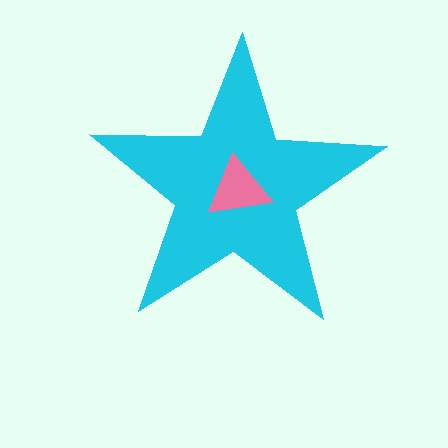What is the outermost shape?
The cyan star.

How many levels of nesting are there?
2.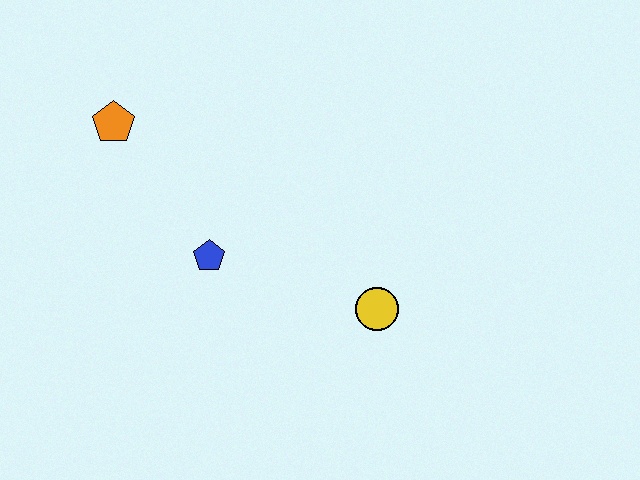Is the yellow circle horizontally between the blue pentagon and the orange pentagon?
No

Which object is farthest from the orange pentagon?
The yellow circle is farthest from the orange pentagon.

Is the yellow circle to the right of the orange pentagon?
Yes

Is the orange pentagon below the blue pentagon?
No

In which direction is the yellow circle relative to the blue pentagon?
The yellow circle is to the right of the blue pentagon.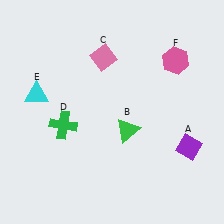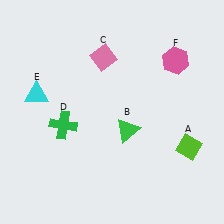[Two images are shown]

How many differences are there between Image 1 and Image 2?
There is 1 difference between the two images.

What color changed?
The diamond (A) changed from purple in Image 1 to lime in Image 2.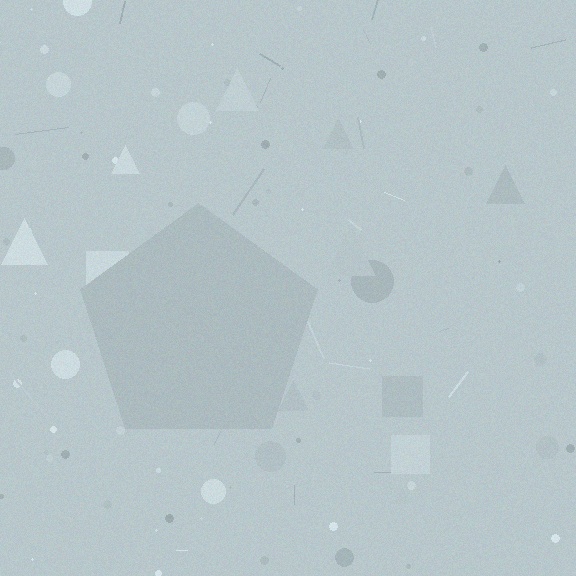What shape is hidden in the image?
A pentagon is hidden in the image.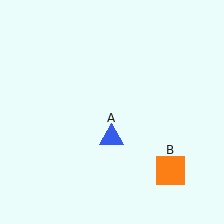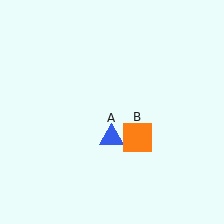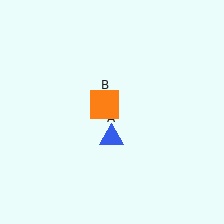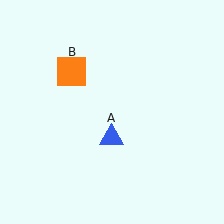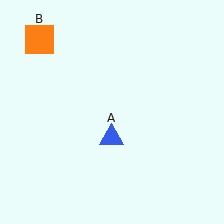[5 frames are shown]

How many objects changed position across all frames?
1 object changed position: orange square (object B).